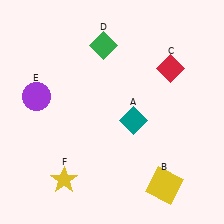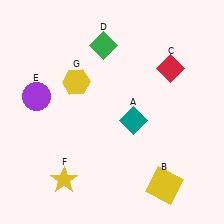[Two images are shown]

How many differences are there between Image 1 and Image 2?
There is 1 difference between the two images.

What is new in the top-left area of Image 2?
A yellow hexagon (G) was added in the top-left area of Image 2.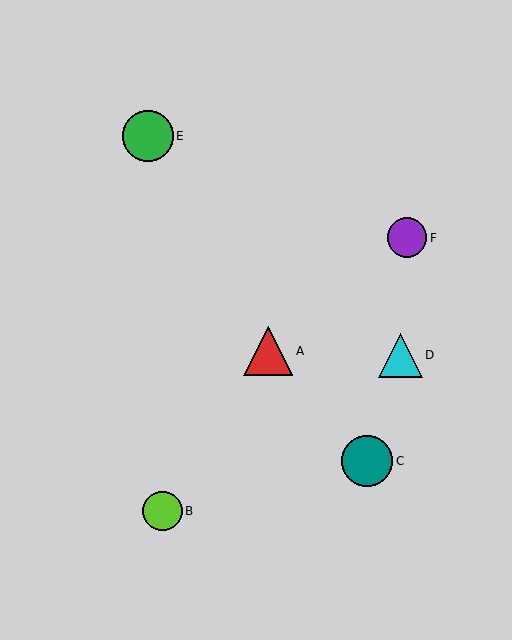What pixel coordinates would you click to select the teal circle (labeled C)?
Click at (367, 461) to select the teal circle C.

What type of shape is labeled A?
Shape A is a red triangle.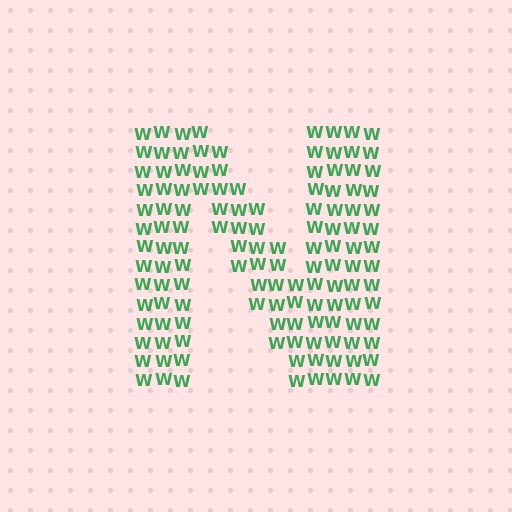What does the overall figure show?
The overall figure shows the letter N.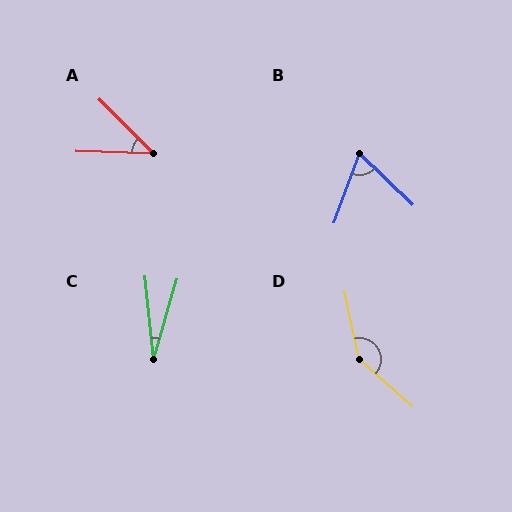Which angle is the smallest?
C, at approximately 22 degrees.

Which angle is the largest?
D, at approximately 143 degrees.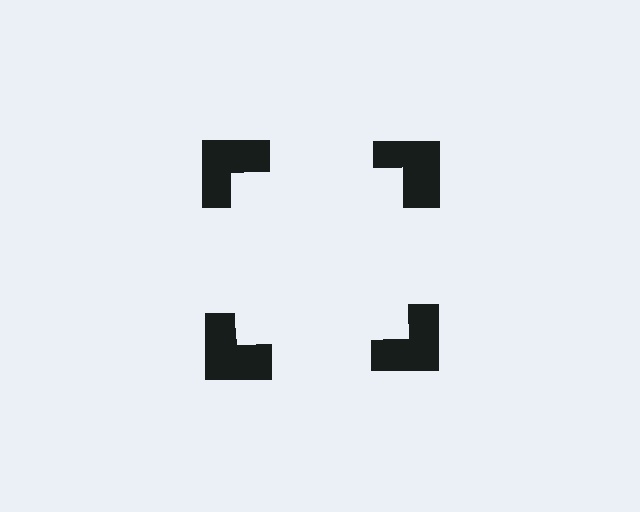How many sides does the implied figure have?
4 sides.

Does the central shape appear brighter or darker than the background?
It typically appears slightly brighter than the background, even though no actual brightness change is drawn.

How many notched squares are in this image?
There are 4 — one at each vertex of the illusory square.